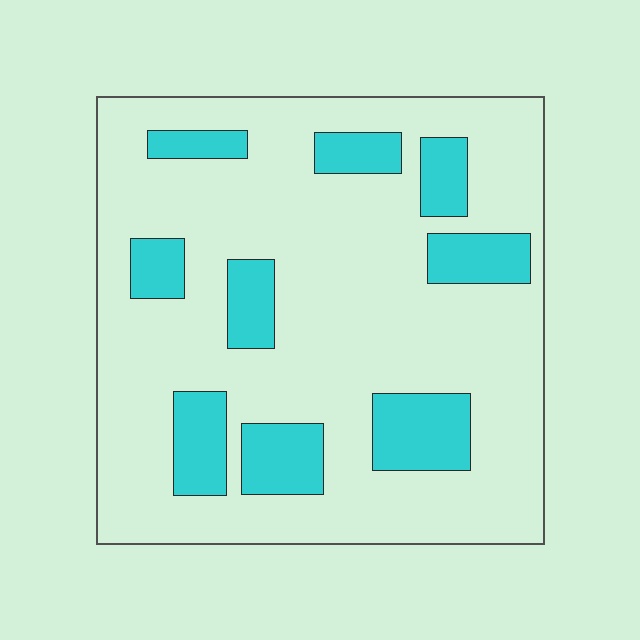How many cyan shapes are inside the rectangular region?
9.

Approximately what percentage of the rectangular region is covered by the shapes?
Approximately 20%.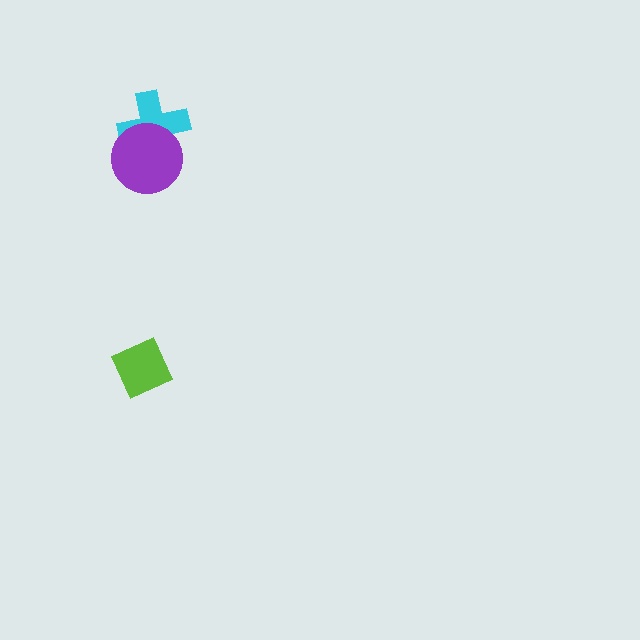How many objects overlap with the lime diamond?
0 objects overlap with the lime diamond.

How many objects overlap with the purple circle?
1 object overlaps with the purple circle.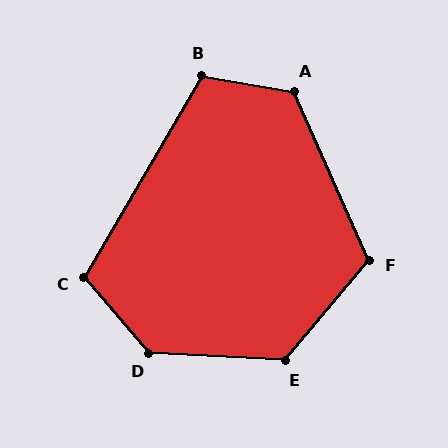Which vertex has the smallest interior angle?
C, at approximately 109 degrees.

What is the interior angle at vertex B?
Approximately 111 degrees (obtuse).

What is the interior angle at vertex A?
Approximately 124 degrees (obtuse).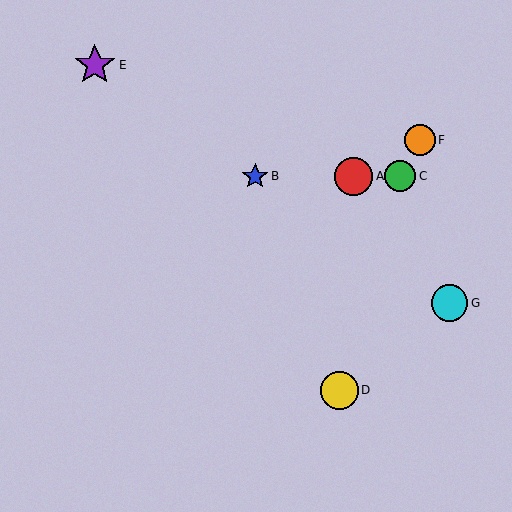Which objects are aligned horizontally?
Objects A, B, C are aligned horizontally.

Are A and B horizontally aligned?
Yes, both are at y≈176.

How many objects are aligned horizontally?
3 objects (A, B, C) are aligned horizontally.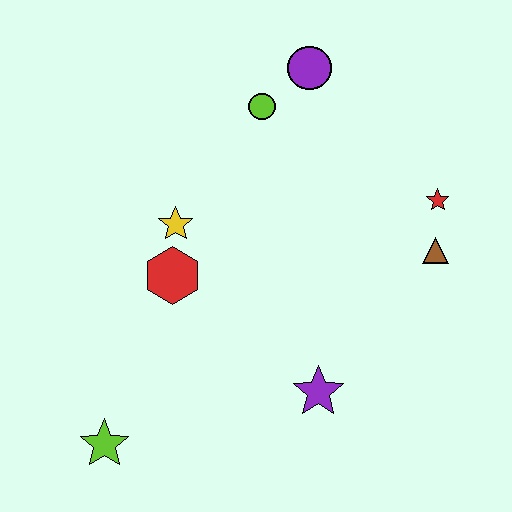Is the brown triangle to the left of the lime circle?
No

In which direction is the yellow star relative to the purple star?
The yellow star is above the purple star.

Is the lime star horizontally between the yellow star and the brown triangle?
No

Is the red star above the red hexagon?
Yes